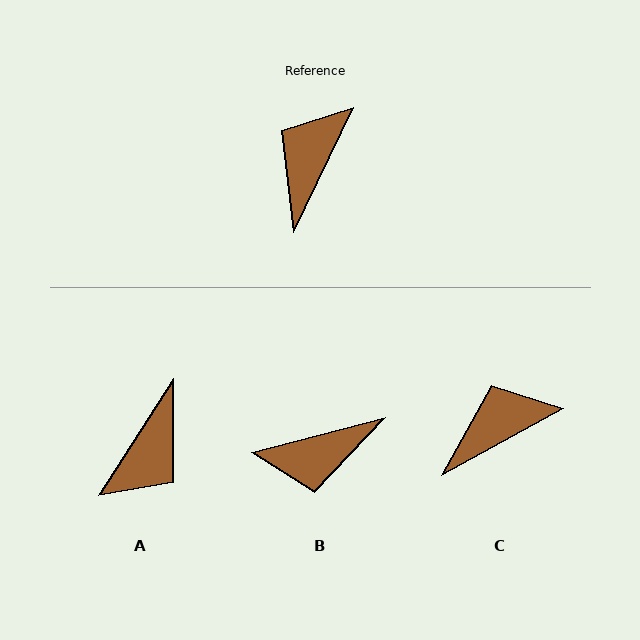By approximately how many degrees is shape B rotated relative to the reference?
Approximately 130 degrees counter-clockwise.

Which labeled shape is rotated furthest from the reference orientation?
A, about 173 degrees away.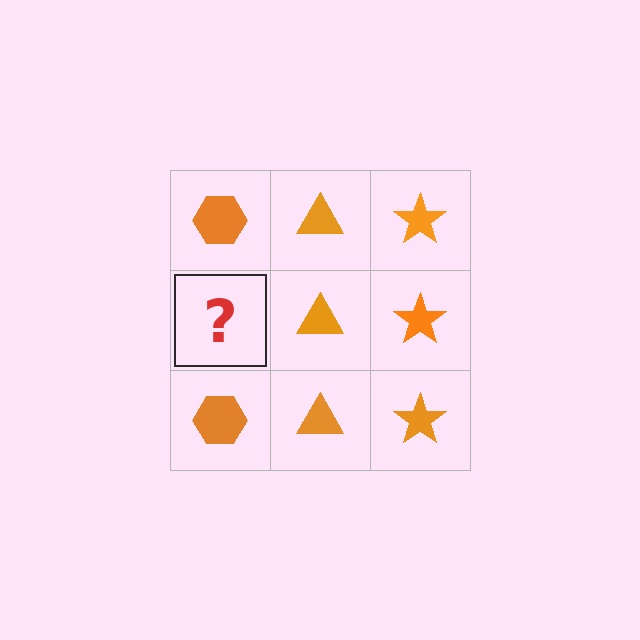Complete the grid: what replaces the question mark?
The question mark should be replaced with an orange hexagon.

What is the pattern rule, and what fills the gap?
The rule is that each column has a consistent shape. The gap should be filled with an orange hexagon.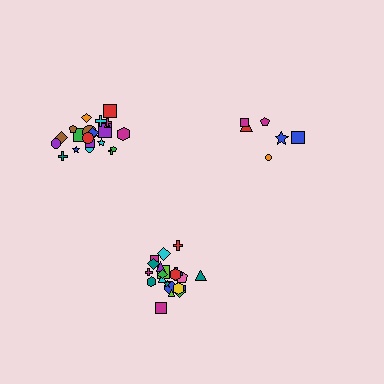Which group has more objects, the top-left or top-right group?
The top-left group.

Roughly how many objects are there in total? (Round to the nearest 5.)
Roughly 50 objects in total.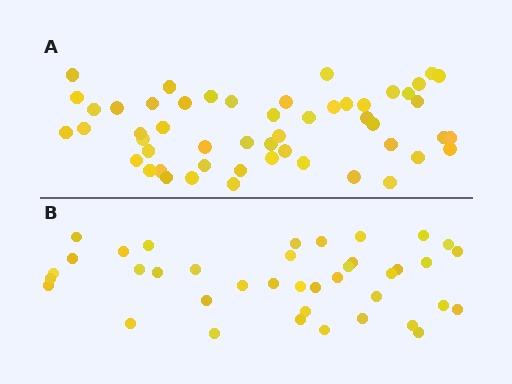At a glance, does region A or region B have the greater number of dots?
Region A (the top region) has more dots.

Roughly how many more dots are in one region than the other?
Region A has approximately 15 more dots than region B.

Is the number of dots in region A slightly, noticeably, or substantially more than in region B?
Region A has noticeably more, but not dramatically so. The ratio is roughly 1.3 to 1.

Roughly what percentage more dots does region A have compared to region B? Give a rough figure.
About 35% more.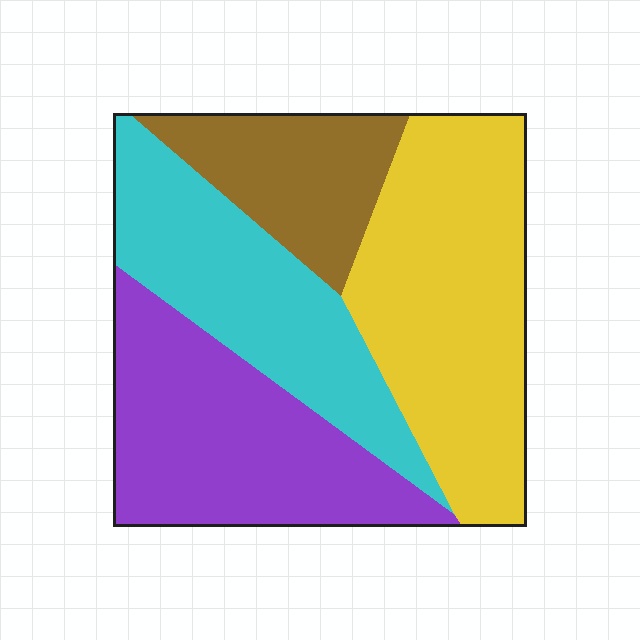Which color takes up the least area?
Brown, at roughly 15%.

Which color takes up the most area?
Yellow, at roughly 35%.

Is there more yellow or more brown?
Yellow.